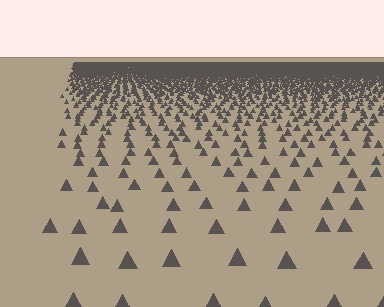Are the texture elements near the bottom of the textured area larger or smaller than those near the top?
Larger. Near the bottom, elements are closer to the viewer and appear at a bigger on-screen size.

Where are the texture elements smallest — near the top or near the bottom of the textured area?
Near the top.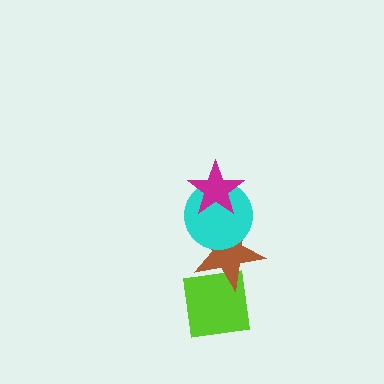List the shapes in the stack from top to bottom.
From top to bottom: the magenta star, the cyan circle, the brown star, the lime square.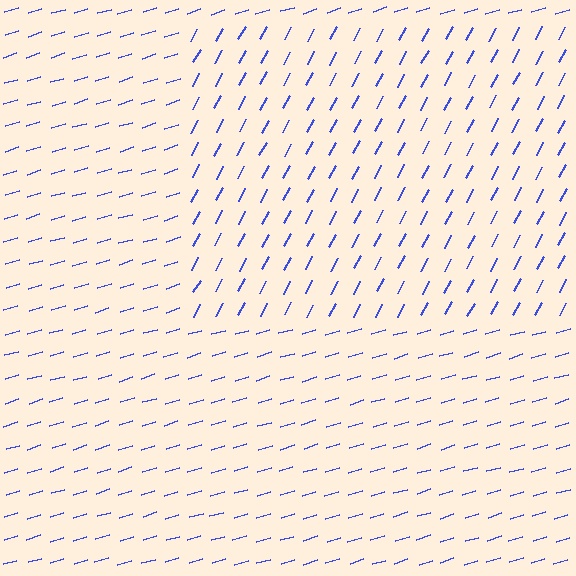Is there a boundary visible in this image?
Yes, there is a texture boundary formed by a change in line orientation.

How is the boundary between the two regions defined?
The boundary is defined purely by a change in line orientation (approximately 45 degrees difference). All lines are the same color and thickness.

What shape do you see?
I see a rectangle.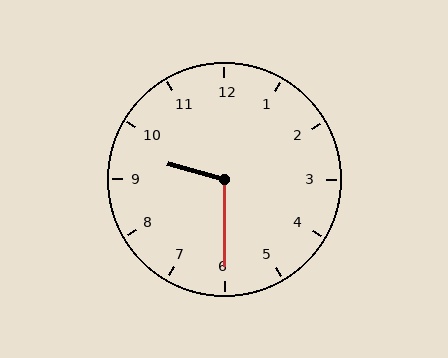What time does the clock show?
9:30.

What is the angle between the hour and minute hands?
Approximately 105 degrees.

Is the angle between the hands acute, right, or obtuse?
It is obtuse.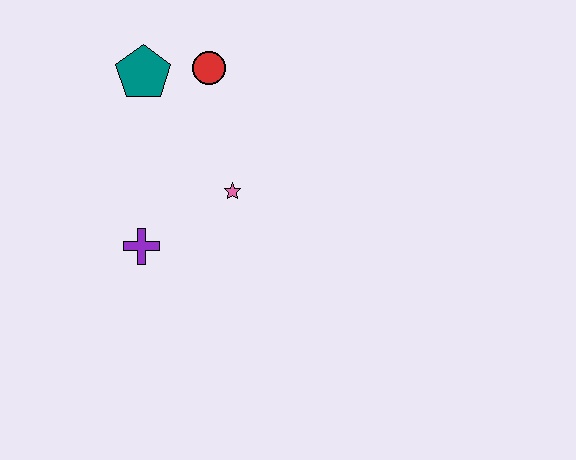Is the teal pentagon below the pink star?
No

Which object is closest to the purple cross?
The pink star is closest to the purple cross.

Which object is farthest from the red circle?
The purple cross is farthest from the red circle.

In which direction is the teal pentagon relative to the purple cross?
The teal pentagon is above the purple cross.